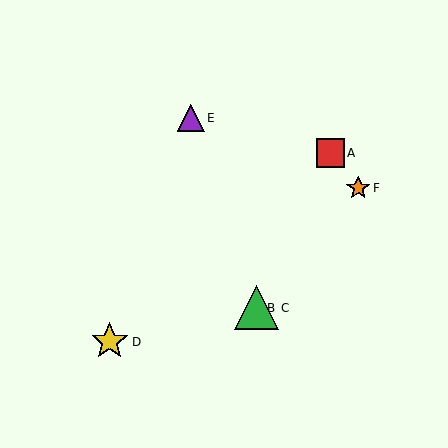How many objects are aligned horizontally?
2 objects (B, C) are aligned horizontally.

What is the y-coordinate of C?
Object C is at y≈308.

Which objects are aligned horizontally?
Objects B, C are aligned horizontally.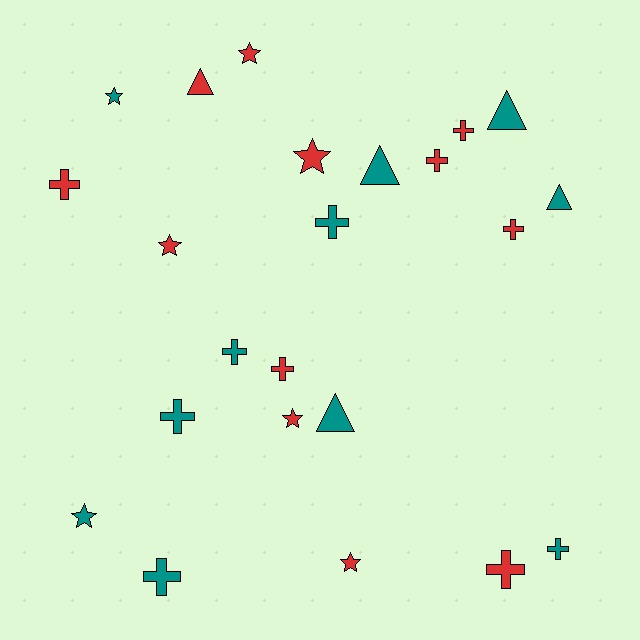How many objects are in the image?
There are 23 objects.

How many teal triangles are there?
There are 4 teal triangles.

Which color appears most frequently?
Red, with 12 objects.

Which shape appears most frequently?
Cross, with 11 objects.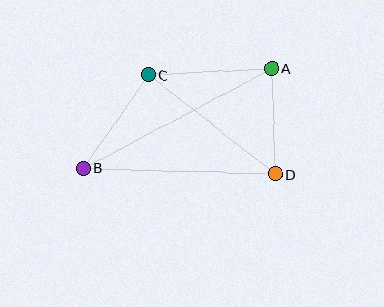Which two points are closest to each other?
Points A and D are closest to each other.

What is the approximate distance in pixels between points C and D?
The distance between C and D is approximately 161 pixels.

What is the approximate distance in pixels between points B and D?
The distance between B and D is approximately 192 pixels.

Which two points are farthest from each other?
Points A and B are farthest from each other.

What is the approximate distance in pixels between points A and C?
The distance between A and C is approximately 123 pixels.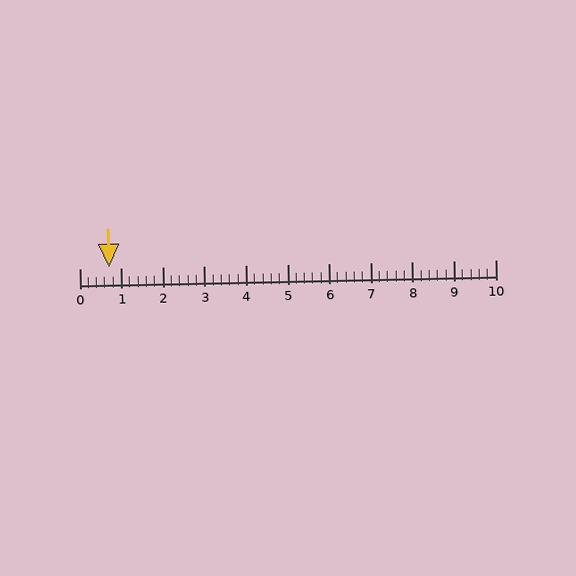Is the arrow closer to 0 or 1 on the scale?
The arrow is closer to 1.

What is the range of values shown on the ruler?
The ruler shows values from 0 to 10.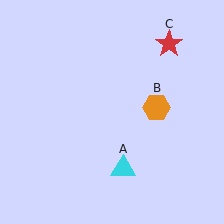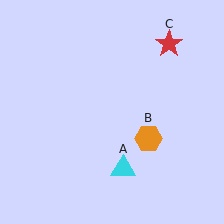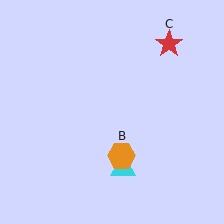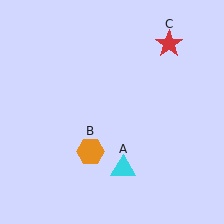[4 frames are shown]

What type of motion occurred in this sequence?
The orange hexagon (object B) rotated clockwise around the center of the scene.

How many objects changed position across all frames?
1 object changed position: orange hexagon (object B).